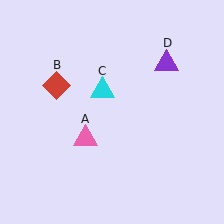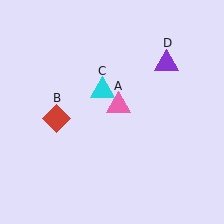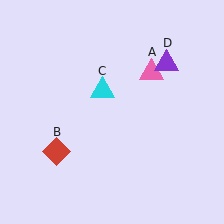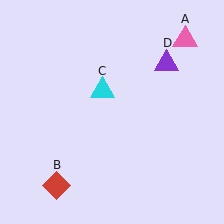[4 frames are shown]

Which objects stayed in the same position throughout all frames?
Cyan triangle (object C) and purple triangle (object D) remained stationary.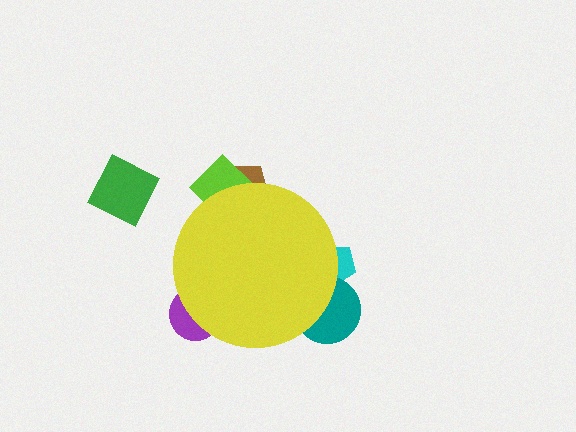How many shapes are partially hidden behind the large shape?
5 shapes are partially hidden.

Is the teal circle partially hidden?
Yes, the teal circle is partially hidden behind the yellow circle.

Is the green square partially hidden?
No, the green square is fully visible.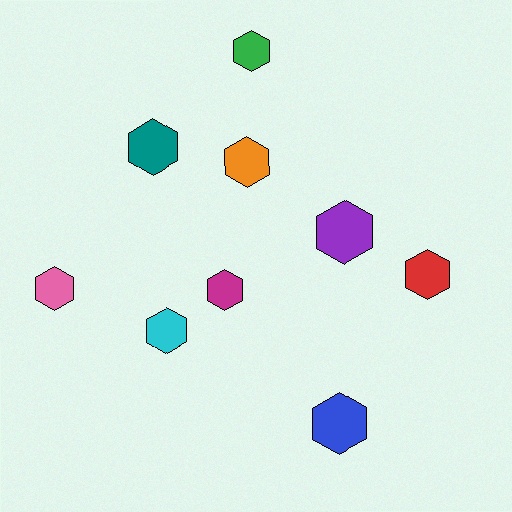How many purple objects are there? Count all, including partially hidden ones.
There is 1 purple object.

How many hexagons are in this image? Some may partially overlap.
There are 9 hexagons.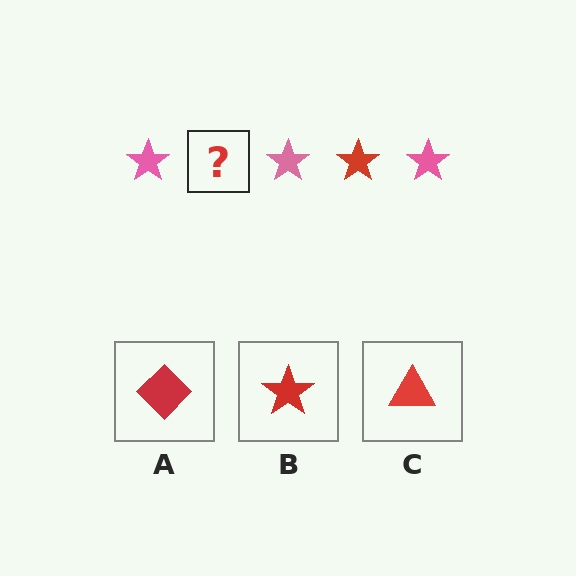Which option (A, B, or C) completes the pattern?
B.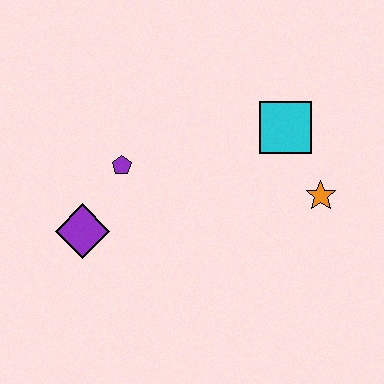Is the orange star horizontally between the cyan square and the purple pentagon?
No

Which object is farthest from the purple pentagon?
The orange star is farthest from the purple pentagon.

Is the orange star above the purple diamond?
Yes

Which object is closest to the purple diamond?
The purple pentagon is closest to the purple diamond.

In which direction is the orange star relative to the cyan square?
The orange star is below the cyan square.